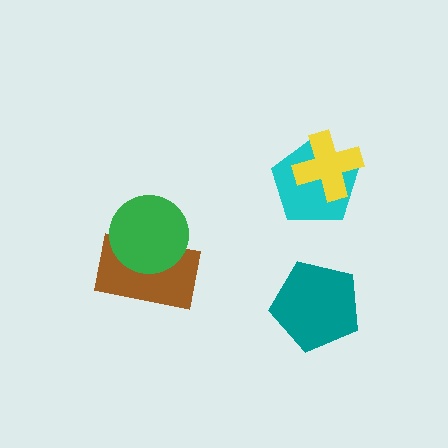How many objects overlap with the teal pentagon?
0 objects overlap with the teal pentagon.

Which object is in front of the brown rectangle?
The green circle is in front of the brown rectangle.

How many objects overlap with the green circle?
1 object overlaps with the green circle.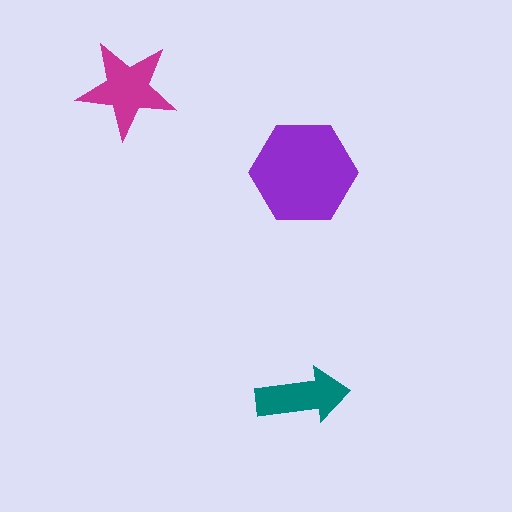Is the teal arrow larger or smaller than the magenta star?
Smaller.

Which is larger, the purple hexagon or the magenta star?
The purple hexagon.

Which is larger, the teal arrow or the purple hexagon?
The purple hexagon.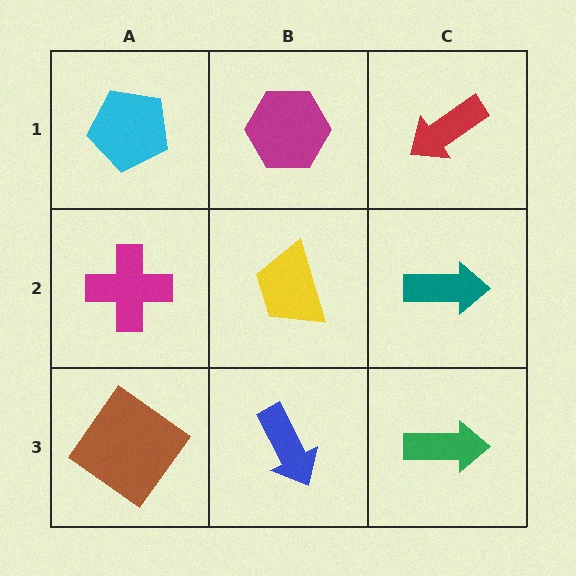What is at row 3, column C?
A green arrow.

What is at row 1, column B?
A magenta hexagon.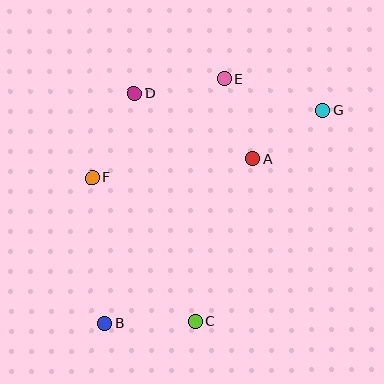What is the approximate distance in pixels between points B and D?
The distance between B and D is approximately 232 pixels.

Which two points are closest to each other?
Points A and G are closest to each other.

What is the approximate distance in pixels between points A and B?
The distance between A and B is approximately 222 pixels.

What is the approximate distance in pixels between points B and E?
The distance between B and E is approximately 273 pixels.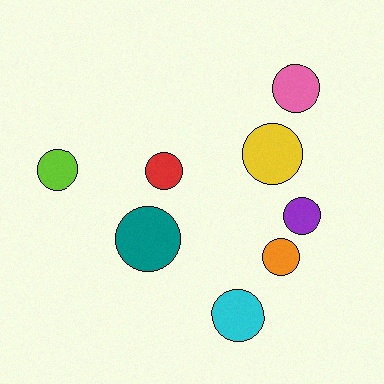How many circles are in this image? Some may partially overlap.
There are 8 circles.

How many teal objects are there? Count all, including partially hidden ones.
There is 1 teal object.